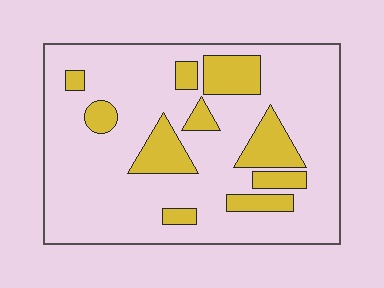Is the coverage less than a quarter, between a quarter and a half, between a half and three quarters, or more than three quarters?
Less than a quarter.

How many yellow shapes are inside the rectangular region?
10.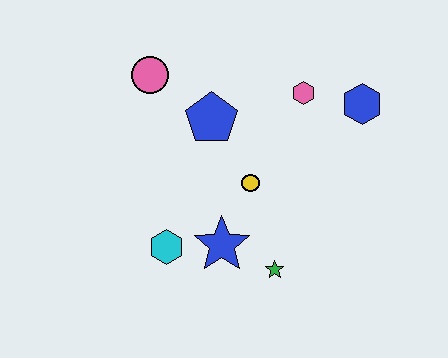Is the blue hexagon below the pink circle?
Yes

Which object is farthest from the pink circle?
The green star is farthest from the pink circle.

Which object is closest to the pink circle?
The blue pentagon is closest to the pink circle.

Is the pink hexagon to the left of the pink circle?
No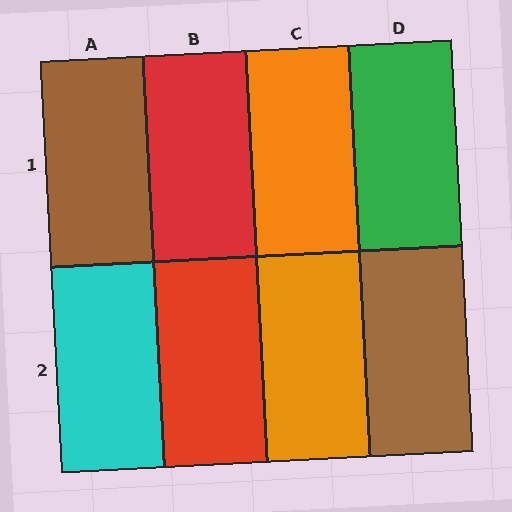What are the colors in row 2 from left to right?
Cyan, red, orange, brown.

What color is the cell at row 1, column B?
Red.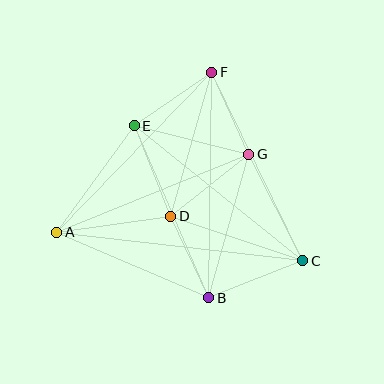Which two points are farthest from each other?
Points A and C are farthest from each other.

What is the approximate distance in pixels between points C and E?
The distance between C and E is approximately 216 pixels.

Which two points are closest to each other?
Points F and G are closest to each other.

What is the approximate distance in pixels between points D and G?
The distance between D and G is approximately 100 pixels.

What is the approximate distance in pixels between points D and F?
The distance between D and F is approximately 150 pixels.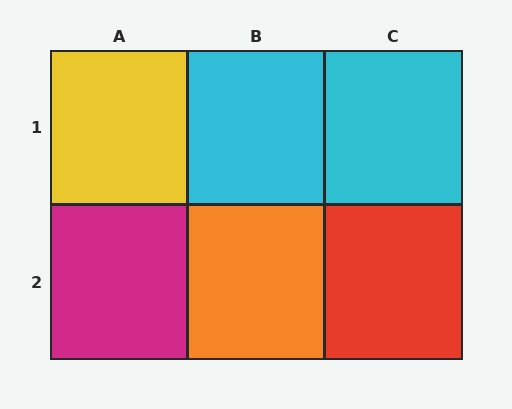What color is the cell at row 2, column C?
Red.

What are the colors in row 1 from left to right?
Yellow, cyan, cyan.